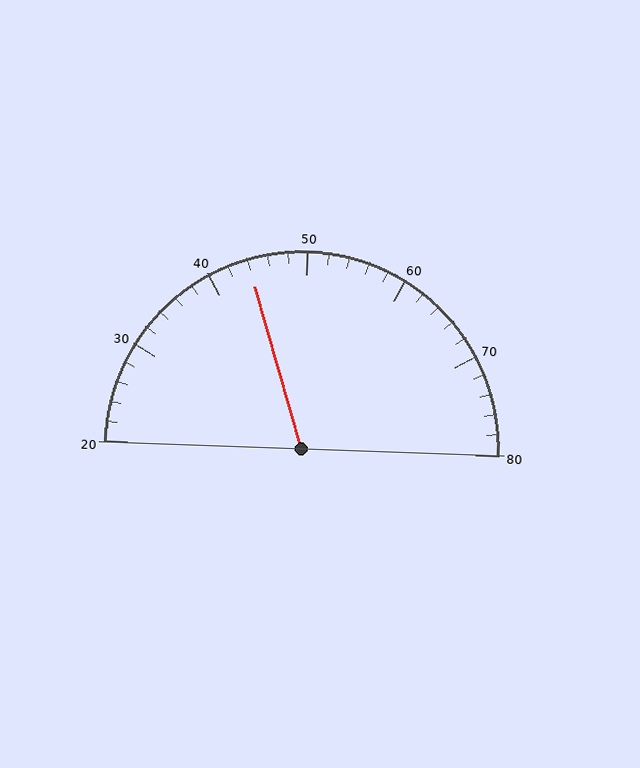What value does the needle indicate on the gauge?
The needle indicates approximately 44.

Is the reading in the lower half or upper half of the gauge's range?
The reading is in the lower half of the range (20 to 80).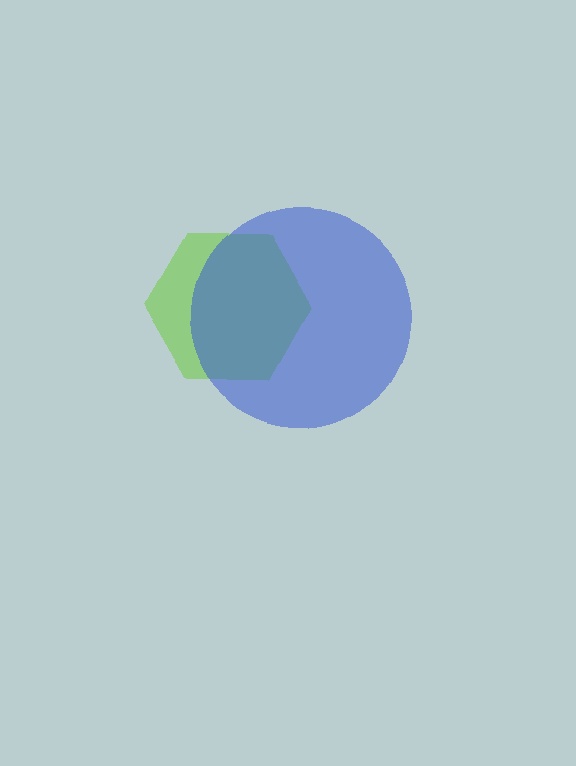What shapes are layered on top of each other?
The layered shapes are: a lime hexagon, a blue circle.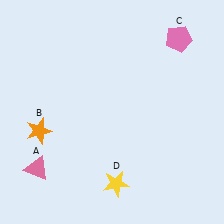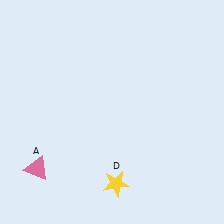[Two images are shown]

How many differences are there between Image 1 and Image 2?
There are 2 differences between the two images.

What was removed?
The pink pentagon (C), the orange star (B) were removed in Image 2.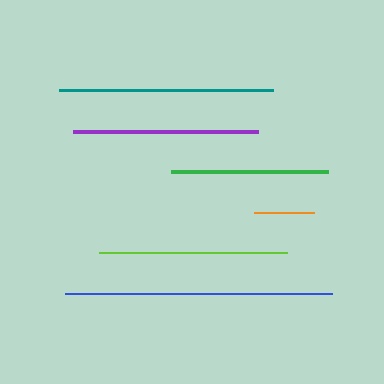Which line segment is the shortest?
The orange line is the shortest at approximately 60 pixels.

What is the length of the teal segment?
The teal segment is approximately 214 pixels long.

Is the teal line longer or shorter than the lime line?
The teal line is longer than the lime line.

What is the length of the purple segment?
The purple segment is approximately 185 pixels long.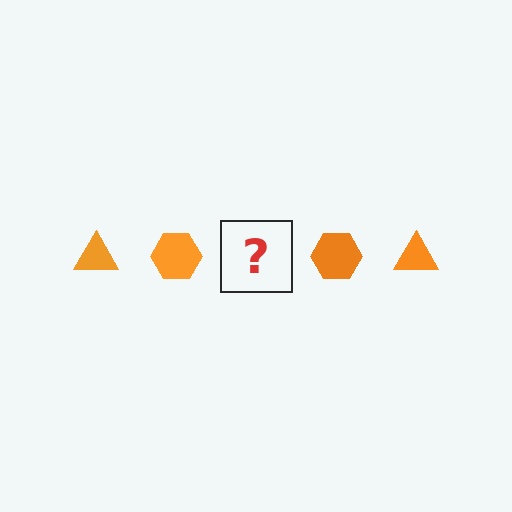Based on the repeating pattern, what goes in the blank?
The blank should be an orange triangle.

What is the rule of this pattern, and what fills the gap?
The rule is that the pattern cycles through triangle, hexagon shapes in orange. The gap should be filled with an orange triangle.